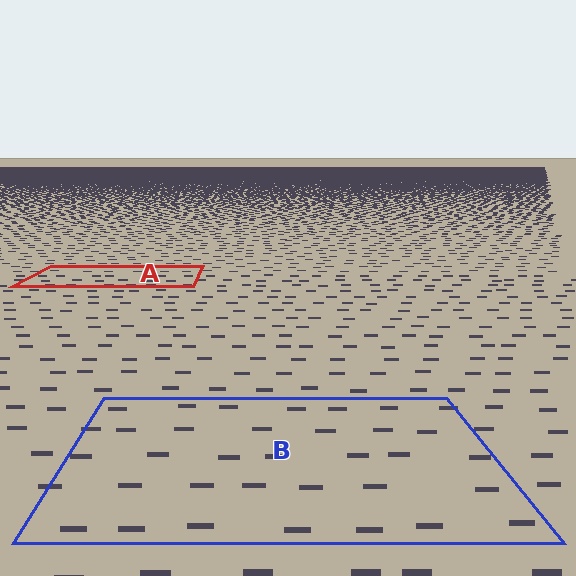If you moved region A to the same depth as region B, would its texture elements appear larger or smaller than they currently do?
They would appear larger. At a closer depth, the same texture elements are projected at a bigger on-screen size.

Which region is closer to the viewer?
Region B is closer. The texture elements there are larger and more spread out.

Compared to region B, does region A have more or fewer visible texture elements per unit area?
Region A has more texture elements per unit area — they are packed more densely because it is farther away.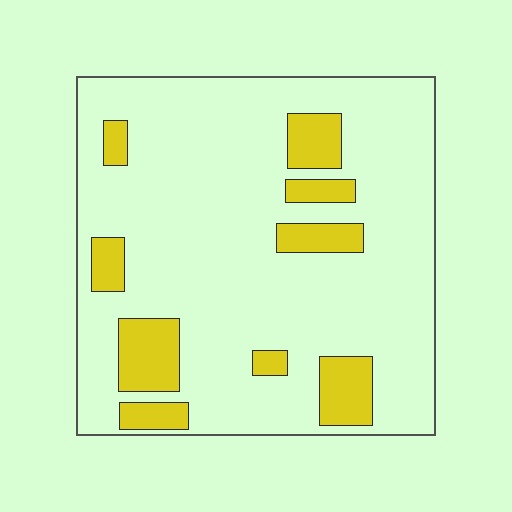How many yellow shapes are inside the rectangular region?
9.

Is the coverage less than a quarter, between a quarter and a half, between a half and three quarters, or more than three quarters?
Less than a quarter.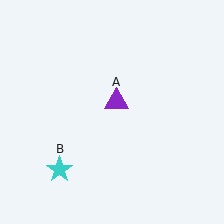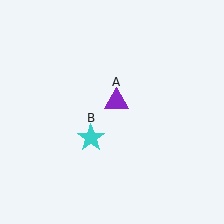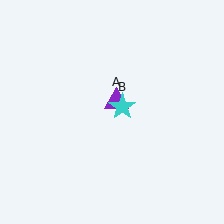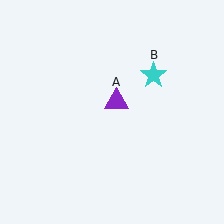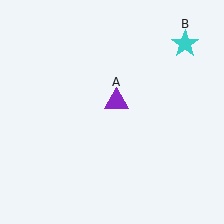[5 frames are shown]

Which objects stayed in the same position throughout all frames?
Purple triangle (object A) remained stationary.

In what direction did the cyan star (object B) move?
The cyan star (object B) moved up and to the right.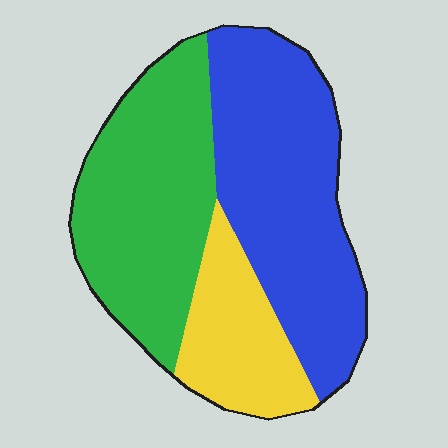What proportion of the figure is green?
Green covers around 40% of the figure.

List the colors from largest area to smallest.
From largest to smallest: blue, green, yellow.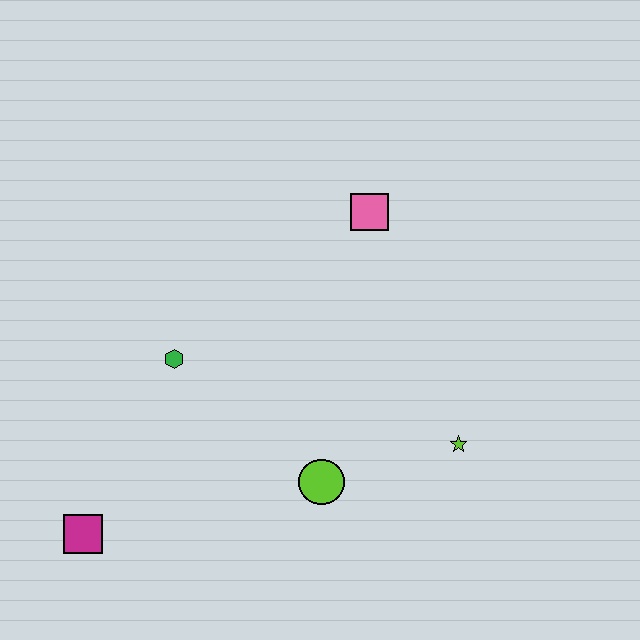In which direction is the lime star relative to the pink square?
The lime star is below the pink square.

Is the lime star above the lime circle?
Yes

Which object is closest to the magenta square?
The green hexagon is closest to the magenta square.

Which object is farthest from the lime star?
The magenta square is farthest from the lime star.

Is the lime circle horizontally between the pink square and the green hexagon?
Yes